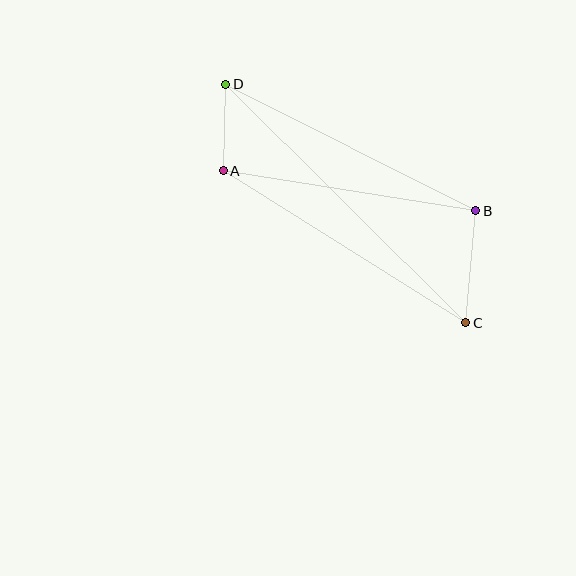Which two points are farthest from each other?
Points C and D are farthest from each other.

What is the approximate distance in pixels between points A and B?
The distance between A and B is approximately 255 pixels.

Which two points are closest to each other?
Points A and D are closest to each other.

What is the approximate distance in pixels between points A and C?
The distance between A and C is approximately 286 pixels.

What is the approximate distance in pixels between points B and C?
The distance between B and C is approximately 112 pixels.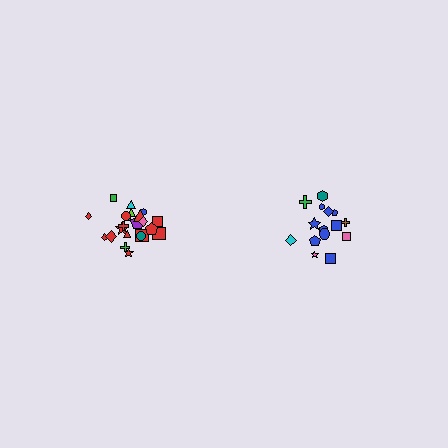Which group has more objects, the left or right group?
The left group.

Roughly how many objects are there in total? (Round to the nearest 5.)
Roughly 35 objects in total.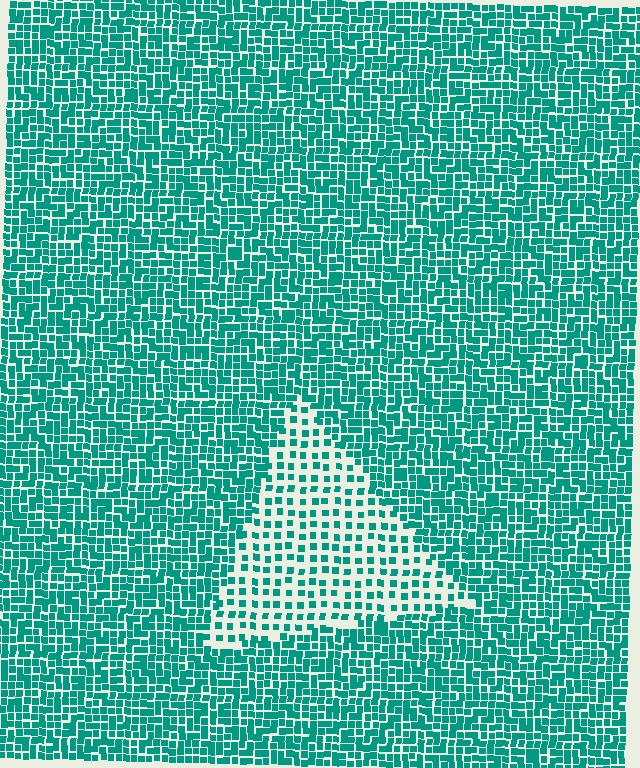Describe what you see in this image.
The image contains small teal elements arranged at two different densities. A triangle-shaped region is visible where the elements are less densely packed than the surrounding area.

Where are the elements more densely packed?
The elements are more densely packed outside the triangle boundary.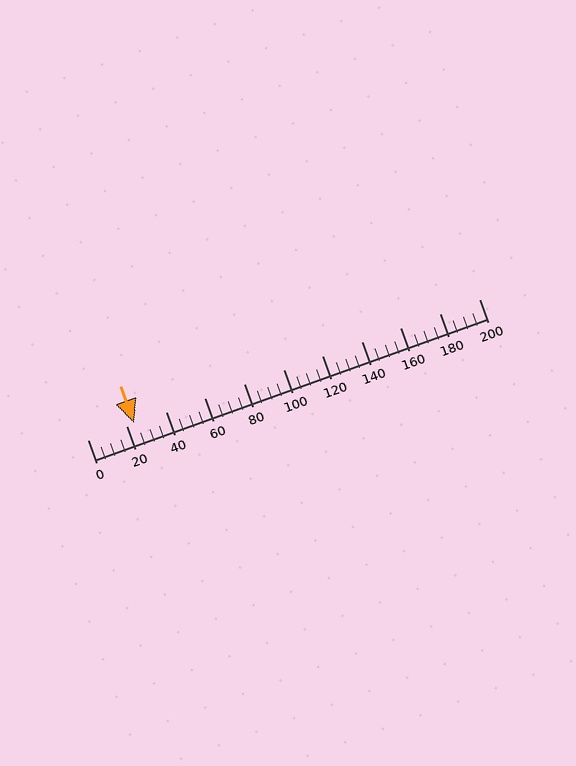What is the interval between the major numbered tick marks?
The major tick marks are spaced 20 units apart.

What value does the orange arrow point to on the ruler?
The orange arrow points to approximately 24.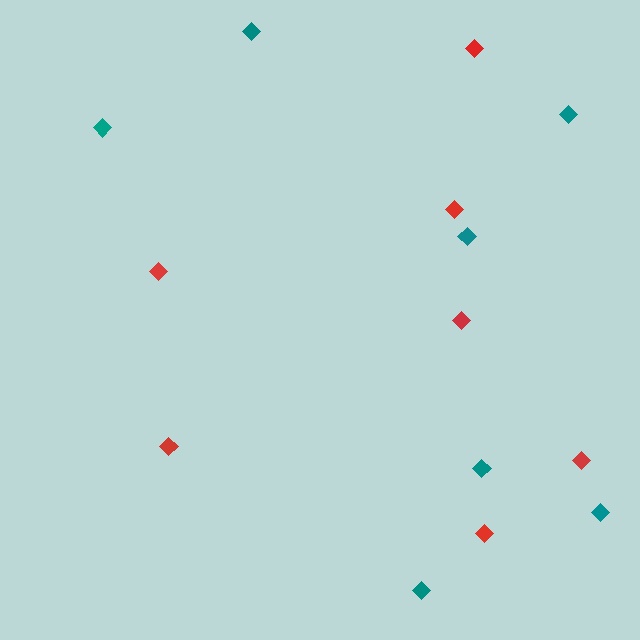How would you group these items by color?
There are 2 groups: one group of teal diamonds (7) and one group of red diamonds (7).